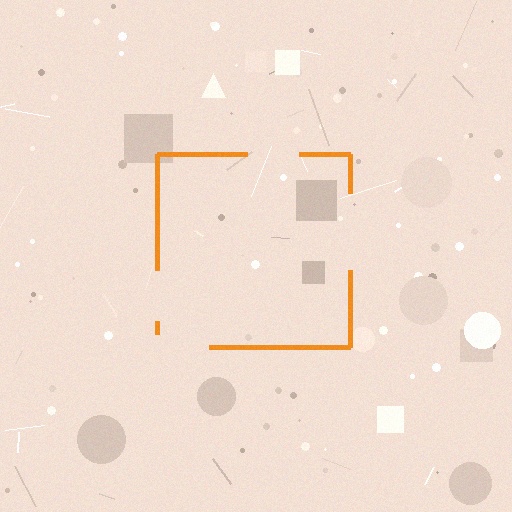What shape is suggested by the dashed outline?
The dashed outline suggests a square.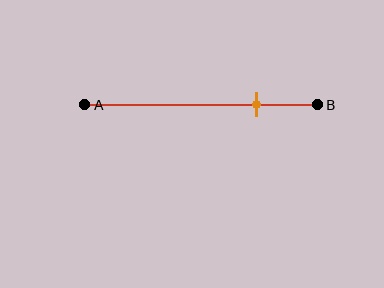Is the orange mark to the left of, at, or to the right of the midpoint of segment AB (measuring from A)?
The orange mark is to the right of the midpoint of segment AB.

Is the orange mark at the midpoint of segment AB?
No, the mark is at about 75% from A, not at the 50% midpoint.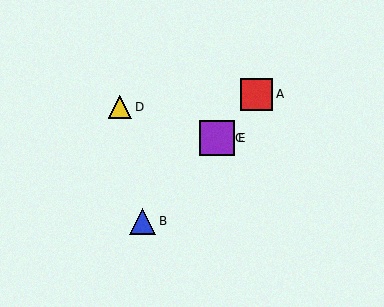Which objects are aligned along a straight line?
Objects A, B, C, E are aligned along a straight line.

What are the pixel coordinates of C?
Object C is at (217, 138).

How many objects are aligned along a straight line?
4 objects (A, B, C, E) are aligned along a straight line.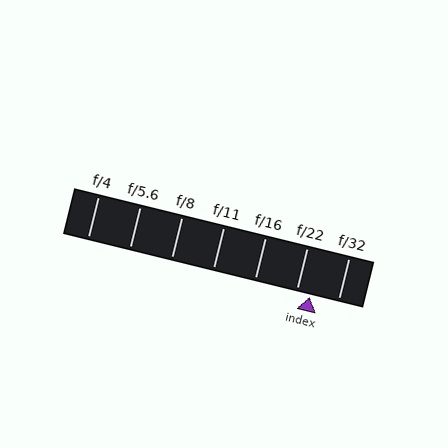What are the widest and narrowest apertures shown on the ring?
The widest aperture shown is f/4 and the narrowest is f/32.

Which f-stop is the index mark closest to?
The index mark is closest to f/22.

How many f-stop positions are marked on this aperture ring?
There are 7 f-stop positions marked.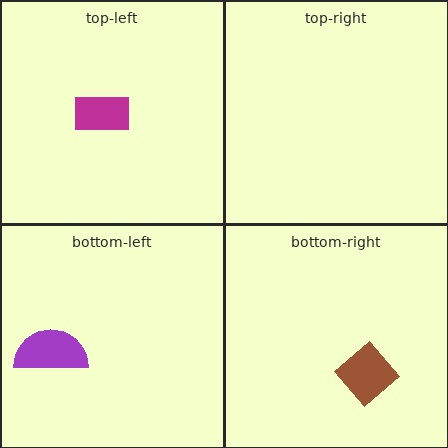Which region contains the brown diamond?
The bottom-right region.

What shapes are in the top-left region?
The magenta rectangle.